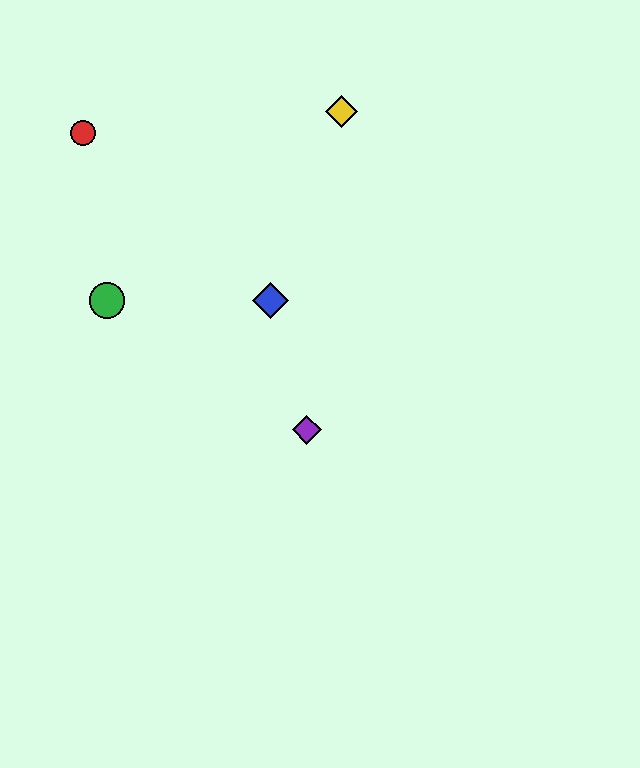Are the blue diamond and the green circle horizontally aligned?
Yes, both are at y≈300.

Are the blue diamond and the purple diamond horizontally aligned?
No, the blue diamond is at y≈300 and the purple diamond is at y≈430.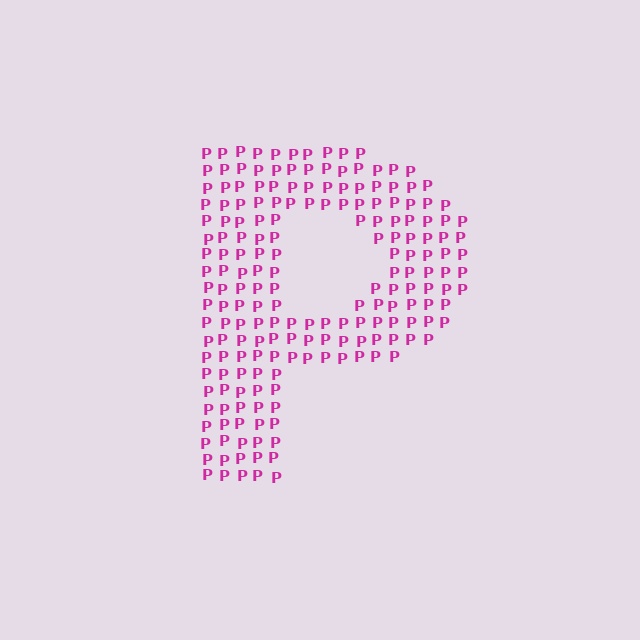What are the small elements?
The small elements are letter P's.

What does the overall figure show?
The overall figure shows the letter P.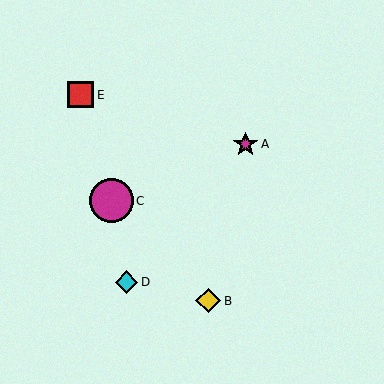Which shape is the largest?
The magenta circle (labeled C) is the largest.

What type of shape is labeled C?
Shape C is a magenta circle.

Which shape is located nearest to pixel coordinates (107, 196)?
The magenta circle (labeled C) at (111, 201) is nearest to that location.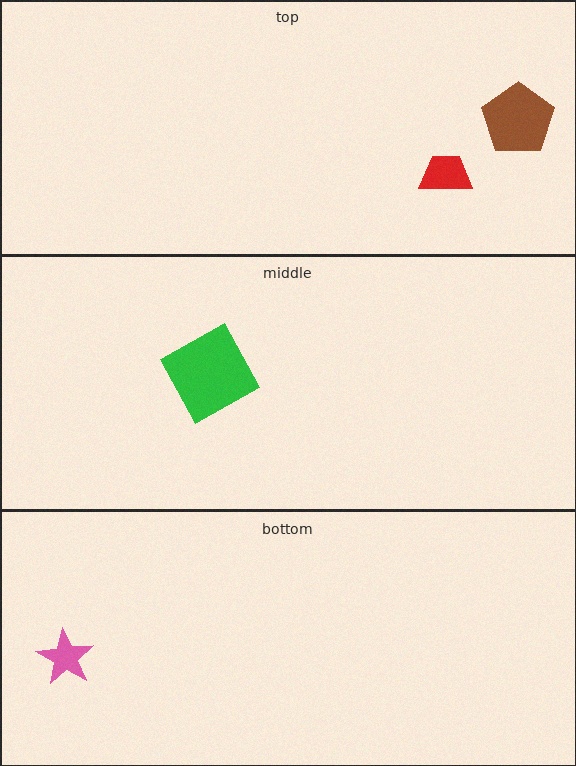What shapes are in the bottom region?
The pink star.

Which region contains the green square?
The middle region.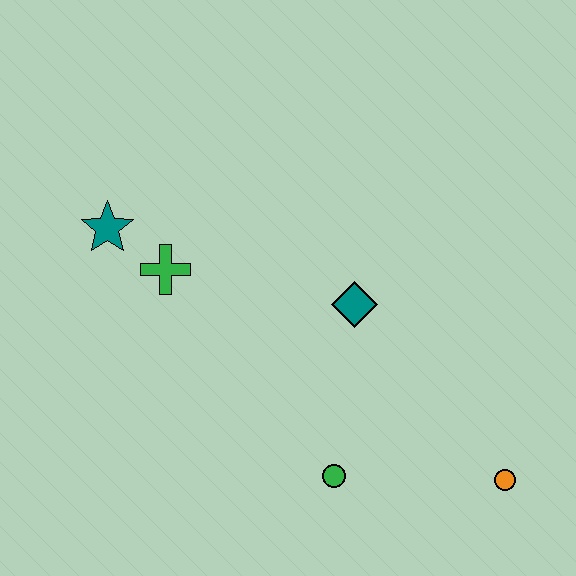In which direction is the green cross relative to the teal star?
The green cross is to the right of the teal star.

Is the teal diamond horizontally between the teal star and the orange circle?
Yes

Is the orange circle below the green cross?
Yes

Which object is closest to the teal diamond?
The green circle is closest to the teal diamond.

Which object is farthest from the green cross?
The orange circle is farthest from the green cross.